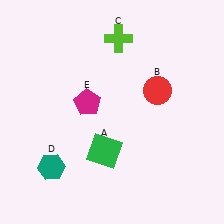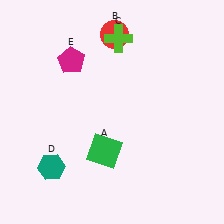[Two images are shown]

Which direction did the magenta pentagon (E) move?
The magenta pentagon (E) moved up.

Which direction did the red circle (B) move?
The red circle (B) moved up.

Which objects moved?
The objects that moved are: the red circle (B), the magenta pentagon (E).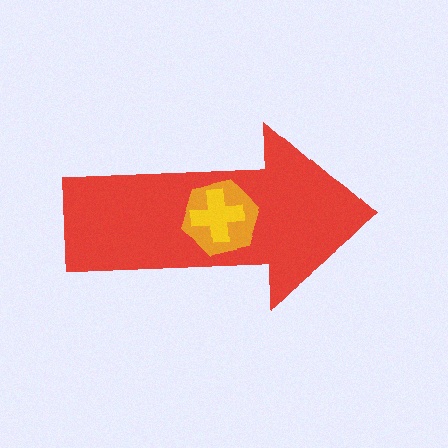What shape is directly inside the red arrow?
The orange hexagon.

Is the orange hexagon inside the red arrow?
Yes.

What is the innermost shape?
The yellow cross.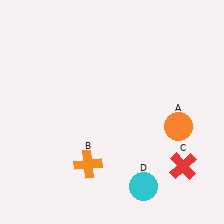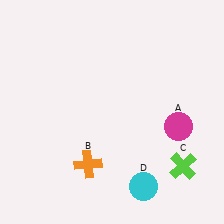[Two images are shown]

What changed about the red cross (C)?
In Image 1, C is red. In Image 2, it changed to lime.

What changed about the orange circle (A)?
In Image 1, A is orange. In Image 2, it changed to magenta.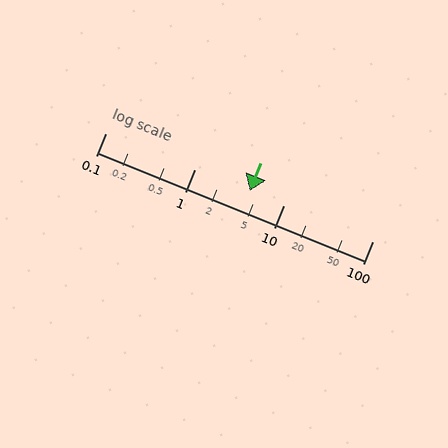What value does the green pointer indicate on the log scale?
The pointer indicates approximately 4.2.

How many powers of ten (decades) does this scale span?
The scale spans 3 decades, from 0.1 to 100.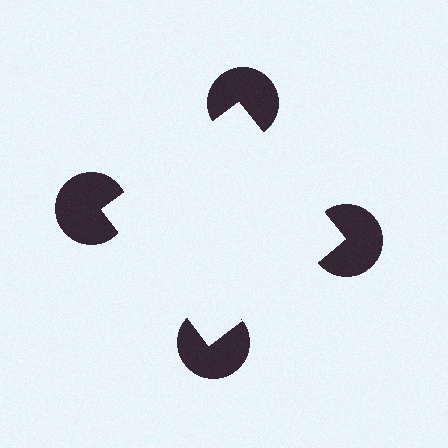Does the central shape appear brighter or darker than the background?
It typically appears slightly brighter than the background, even though no actual brightness change is drawn.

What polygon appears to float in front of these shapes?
An illusory square — its edges are inferred from the aligned wedge cuts in the pac-man discs, not physically drawn.